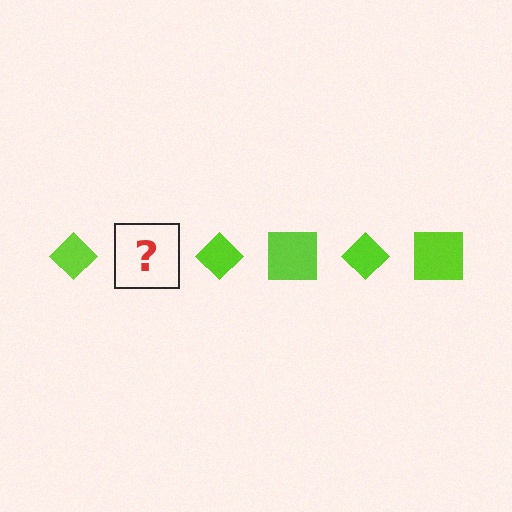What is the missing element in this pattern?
The missing element is a lime square.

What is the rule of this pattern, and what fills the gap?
The rule is that the pattern cycles through diamond, square shapes in lime. The gap should be filled with a lime square.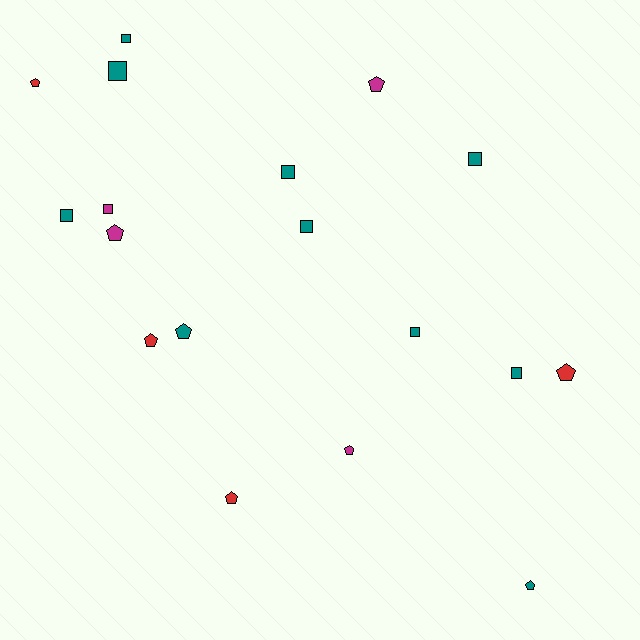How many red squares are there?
There are no red squares.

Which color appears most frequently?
Teal, with 10 objects.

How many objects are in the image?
There are 18 objects.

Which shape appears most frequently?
Square, with 9 objects.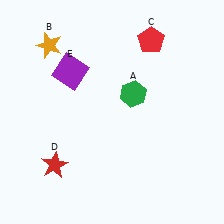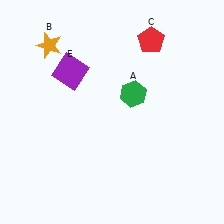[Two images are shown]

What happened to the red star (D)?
The red star (D) was removed in Image 2. It was in the bottom-left area of Image 1.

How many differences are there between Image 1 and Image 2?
There is 1 difference between the two images.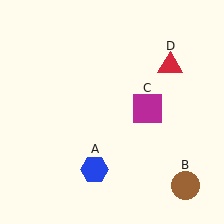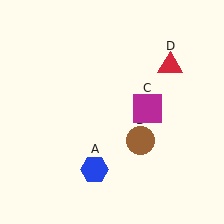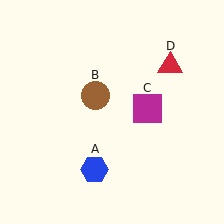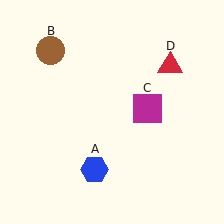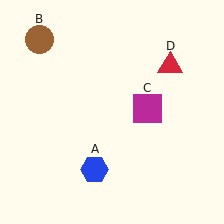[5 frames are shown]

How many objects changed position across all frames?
1 object changed position: brown circle (object B).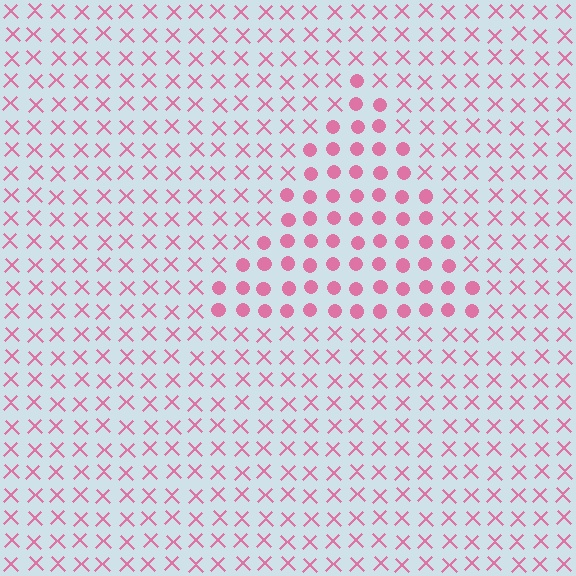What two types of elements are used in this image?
The image uses circles inside the triangle region and X marks outside it.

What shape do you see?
I see a triangle.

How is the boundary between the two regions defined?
The boundary is defined by a change in element shape: circles inside vs. X marks outside. All elements share the same color and spacing.